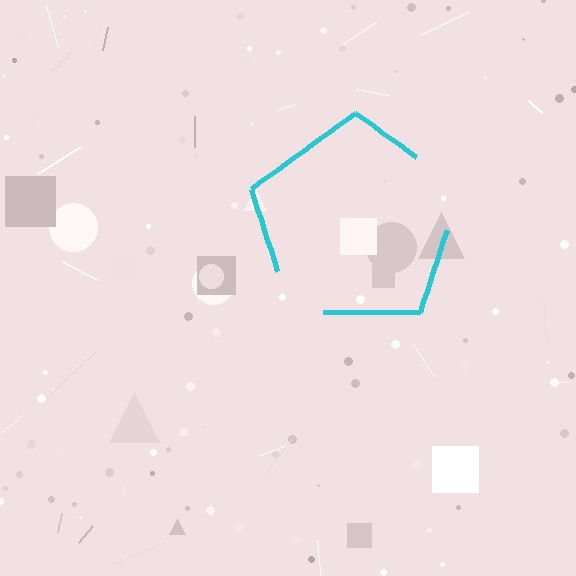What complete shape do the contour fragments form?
The contour fragments form a pentagon.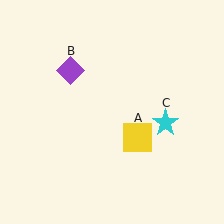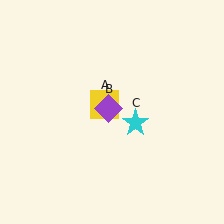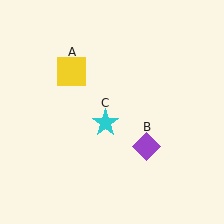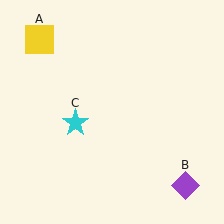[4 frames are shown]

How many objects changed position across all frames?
3 objects changed position: yellow square (object A), purple diamond (object B), cyan star (object C).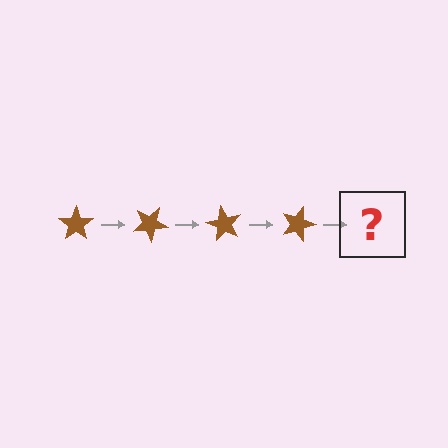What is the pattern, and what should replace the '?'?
The pattern is that the star rotates 30 degrees each step. The '?' should be a brown star rotated 120 degrees.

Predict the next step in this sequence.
The next step is a brown star rotated 120 degrees.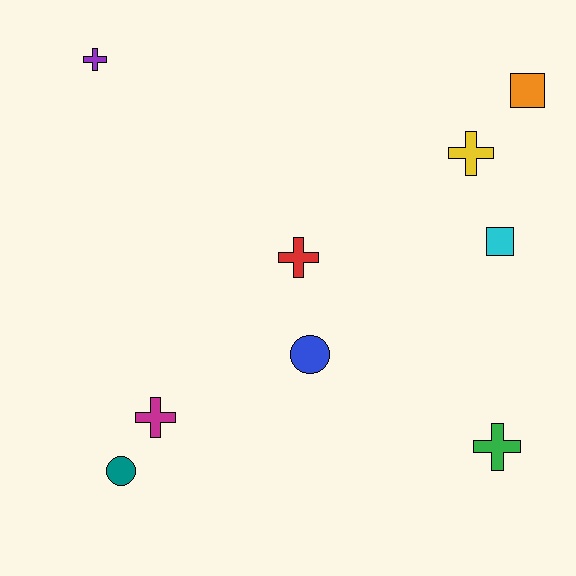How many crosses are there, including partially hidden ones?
There are 5 crosses.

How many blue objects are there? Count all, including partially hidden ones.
There is 1 blue object.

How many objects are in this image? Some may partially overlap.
There are 9 objects.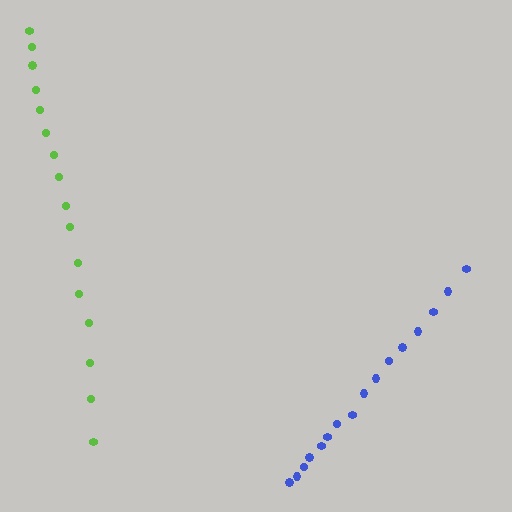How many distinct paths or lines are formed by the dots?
There are 2 distinct paths.